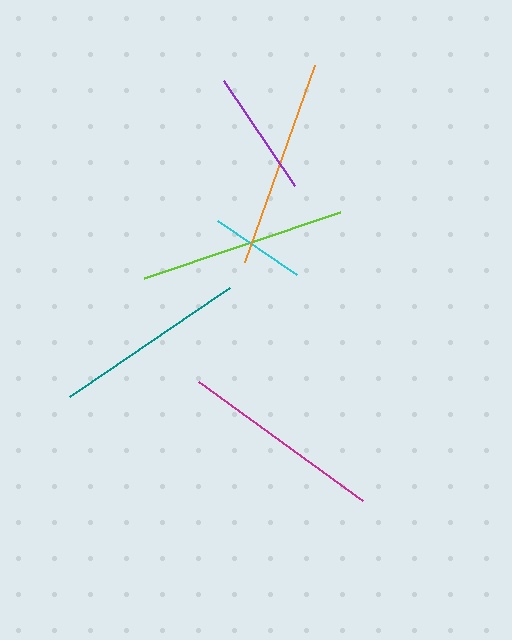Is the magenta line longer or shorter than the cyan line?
The magenta line is longer than the cyan line.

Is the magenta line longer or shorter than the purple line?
The magenta line is longer than the purple line.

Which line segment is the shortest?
The cyan line is the shortest at approximately 95 pixels.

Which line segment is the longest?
The orange line is the longest at approximately 209 pixels.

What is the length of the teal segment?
The teal segment is approximately 194 pixels long.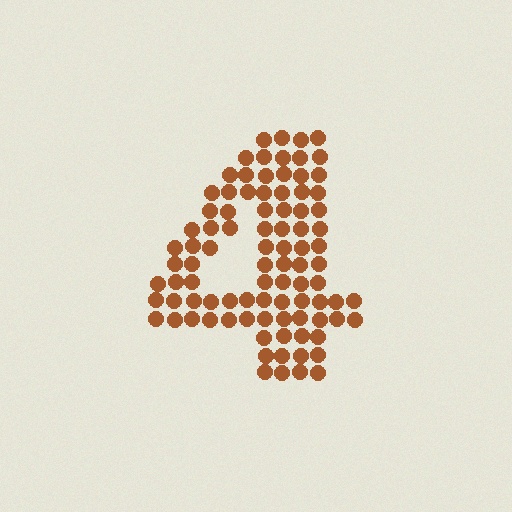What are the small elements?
The small elements are circles.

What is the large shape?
The large shape is the digit 4.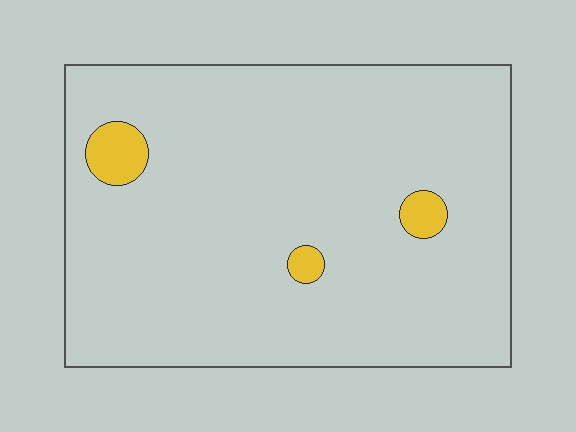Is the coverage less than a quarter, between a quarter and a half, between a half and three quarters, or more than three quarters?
Less than a quarter.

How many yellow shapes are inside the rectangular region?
3.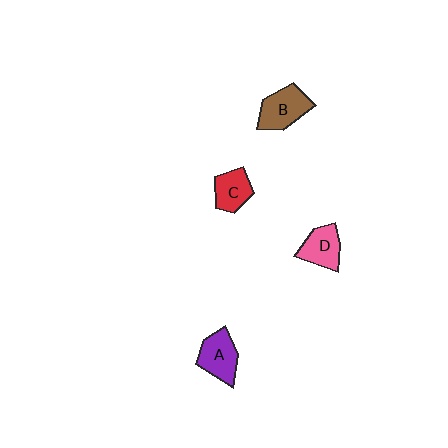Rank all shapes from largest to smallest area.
From largest to smallest: B (brown), A (purple), D (pink), C (red).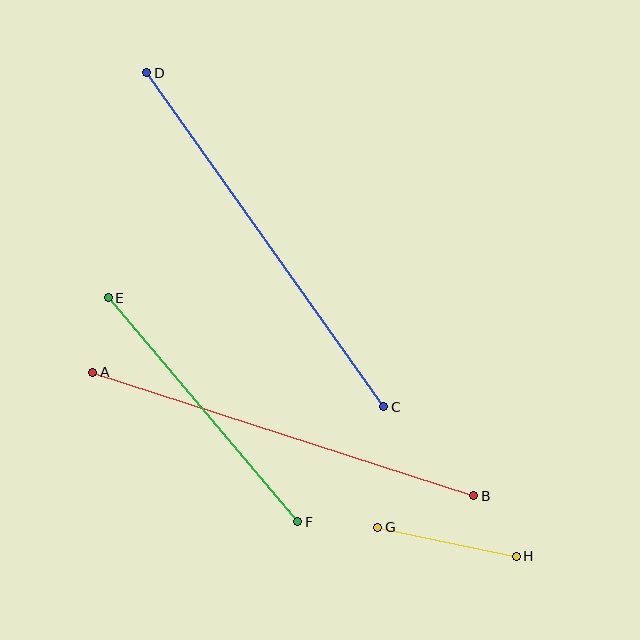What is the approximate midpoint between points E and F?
The midpoint is at approximately (203, 410) pixels.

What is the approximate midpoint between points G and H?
The midpoint is at approximately (447, 542) pixels.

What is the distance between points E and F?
The distance is approximately 293 pixels.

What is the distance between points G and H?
The distance is approximately 141 pixels.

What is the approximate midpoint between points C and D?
The midpoint is at approximately (265, 240) pixels.